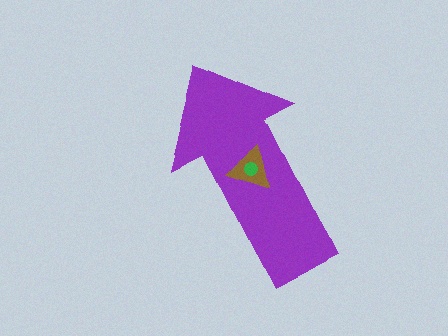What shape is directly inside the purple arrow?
The brown triangle.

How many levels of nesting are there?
3.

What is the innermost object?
The green circle.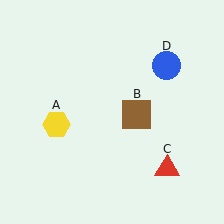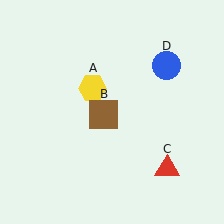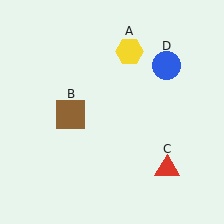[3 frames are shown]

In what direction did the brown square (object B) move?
The brown square (object B) moved left.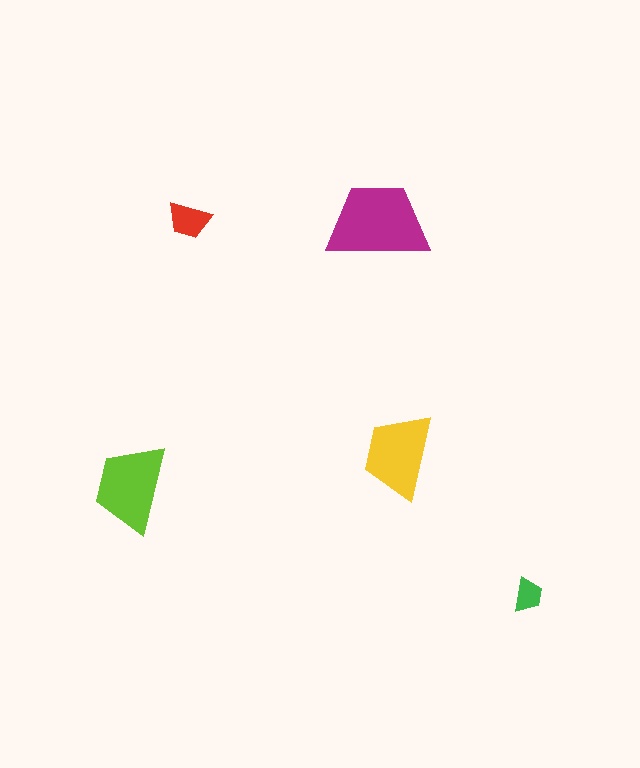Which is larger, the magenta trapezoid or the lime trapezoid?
The magenta one.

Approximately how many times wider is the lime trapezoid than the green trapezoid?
About 2.5 times wider.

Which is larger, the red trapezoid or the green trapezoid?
The red one.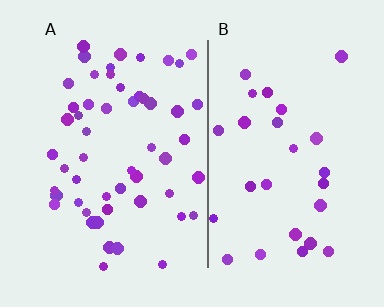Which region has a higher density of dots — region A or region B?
A (the left).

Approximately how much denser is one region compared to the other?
Approximately 1.9× — region A over region B.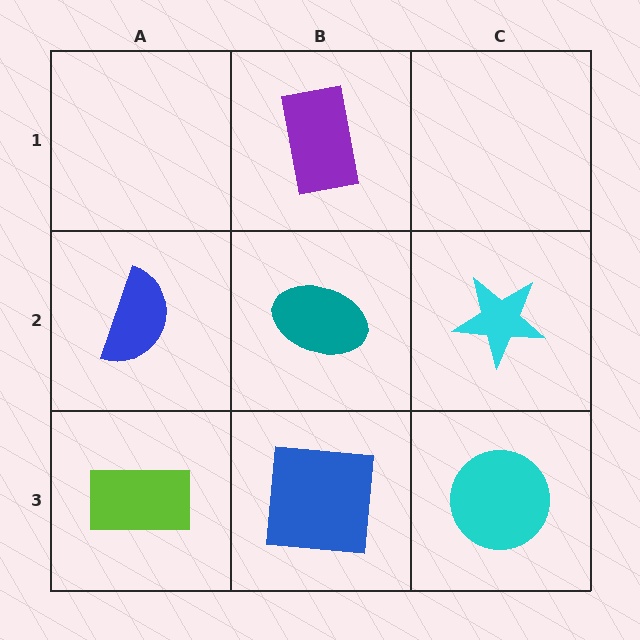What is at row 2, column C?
A cyan star.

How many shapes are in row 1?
1 shape.